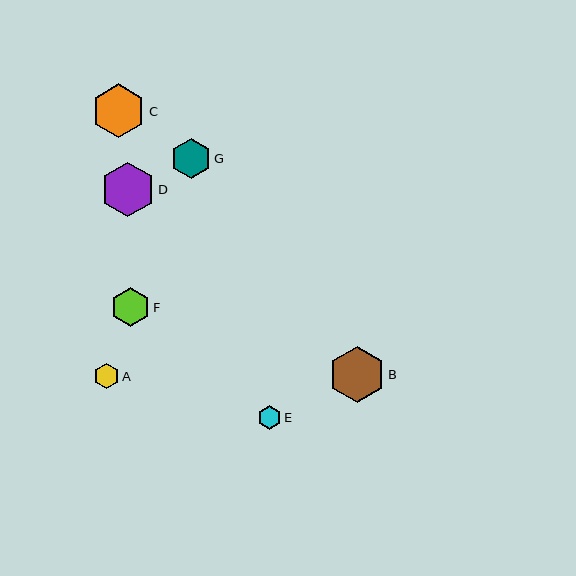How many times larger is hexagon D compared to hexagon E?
Hexagon D is approximately 2.3 times the size of hexagon E.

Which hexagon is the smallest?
Hexagon E is the smallest with a size of approximately 23 pixels.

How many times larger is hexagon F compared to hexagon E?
Hexagon F is approximately 1.7 times the size of hexagon E.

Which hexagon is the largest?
Hexagon B is the largest with a size of approximately 56 pixels.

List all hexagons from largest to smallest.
From largest to smallest: B, D, C, G, F, A, E.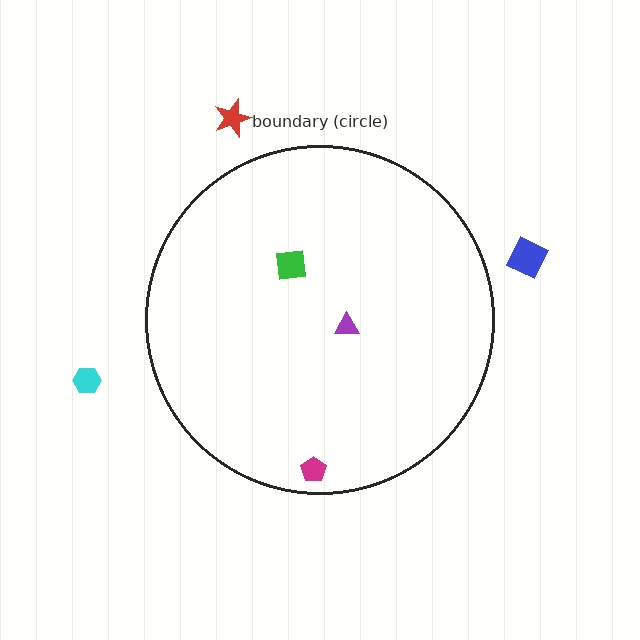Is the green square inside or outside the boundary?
Inside.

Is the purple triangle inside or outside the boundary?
Inside.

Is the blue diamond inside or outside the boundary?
Outside.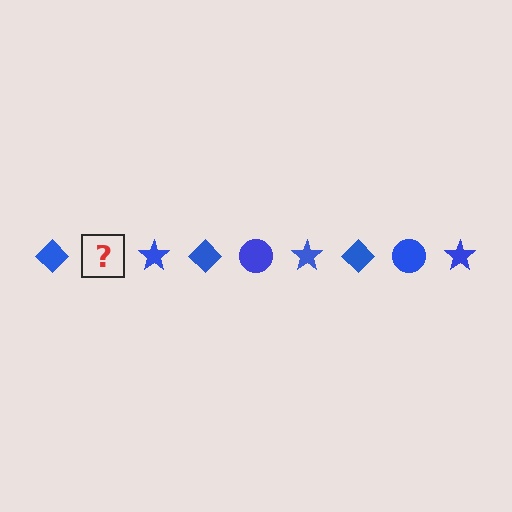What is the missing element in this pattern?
The missing element is a blue circle.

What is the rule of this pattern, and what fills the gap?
The rule is that the pattern cycles through diamond, circle, star shapes in blue. The gap should be filled with a blue circle.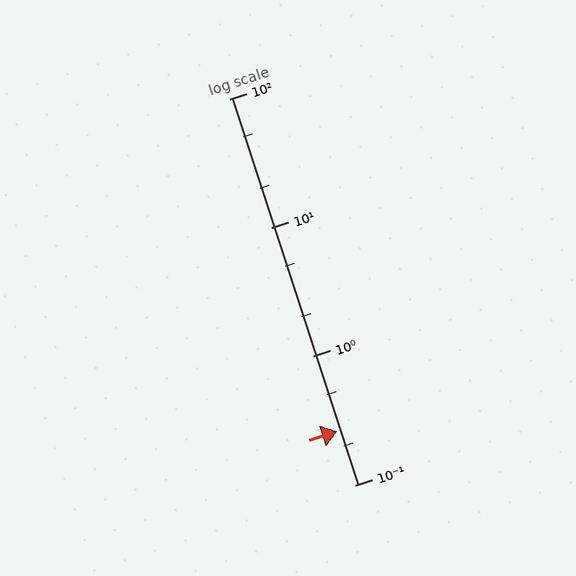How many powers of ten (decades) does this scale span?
The scale spans 3 decades, from 0.1 to 100.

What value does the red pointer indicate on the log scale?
The pointer indicates approximately 0.26.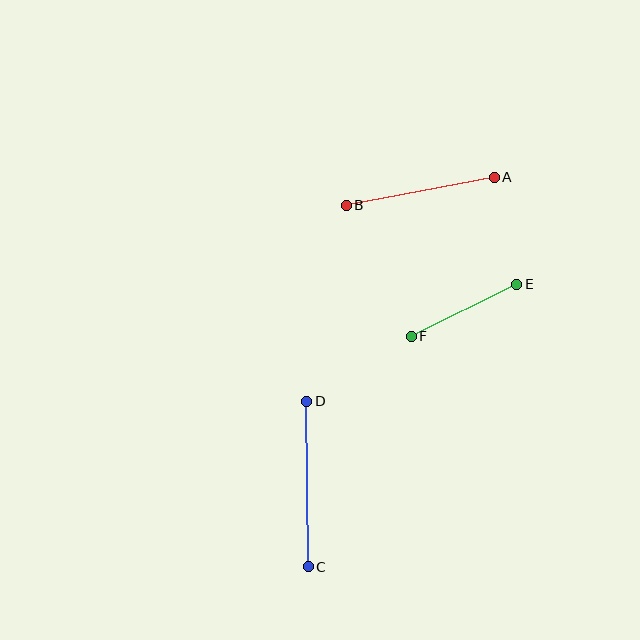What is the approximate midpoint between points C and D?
The midpoint is at approximately (307, 484) pixels.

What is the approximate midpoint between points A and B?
The midpoint is at approximately (420, 191) pixels.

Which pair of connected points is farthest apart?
Points C and D are farthest apart.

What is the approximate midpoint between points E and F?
The midpoint is at approximately (464, 310) pixels.